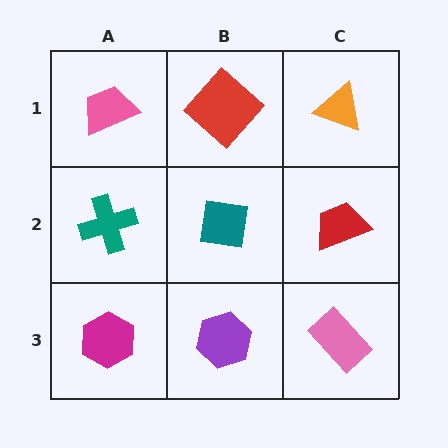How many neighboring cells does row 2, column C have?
3.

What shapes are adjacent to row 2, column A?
A pink trapezoid (row 1, column A), a magenta hexagon (row 3, column A), a teal square (row 2, column B).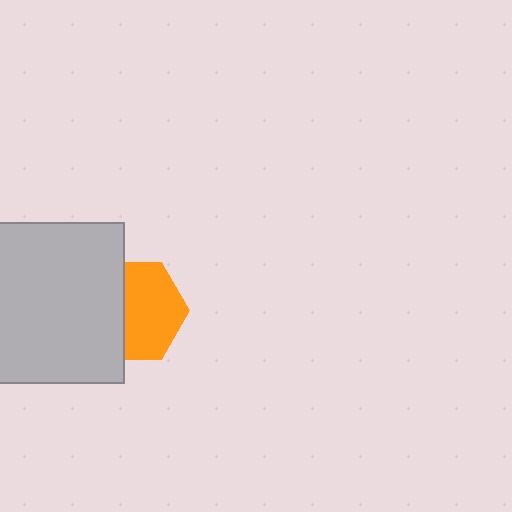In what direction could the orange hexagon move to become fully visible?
The orange hexagon could move right. That would shift it out from behind the light gray rectangle entirely.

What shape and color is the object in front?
The object in front is a light gray rectangle.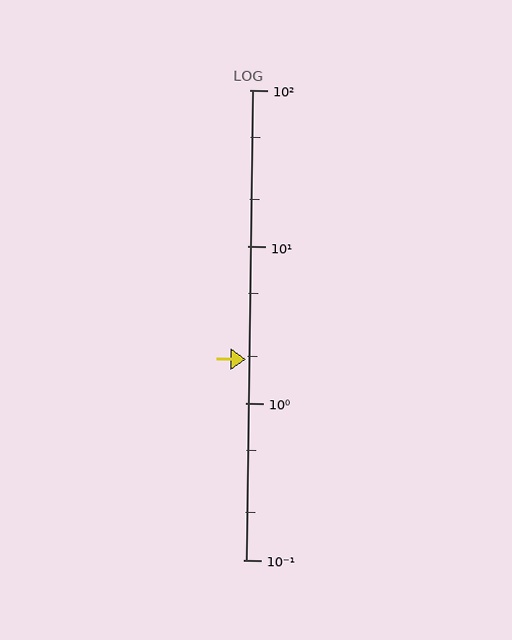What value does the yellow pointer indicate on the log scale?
The pointer indicates approximately 1.9.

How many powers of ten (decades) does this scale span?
The scale spans 3 decades, from 0.1 to 100.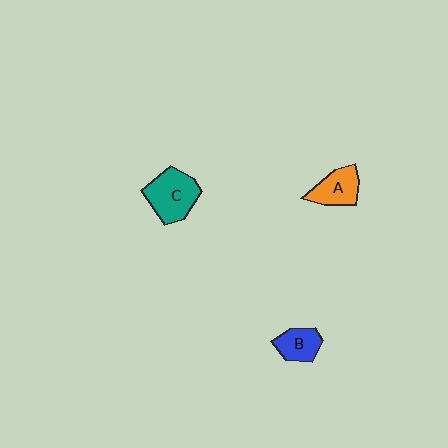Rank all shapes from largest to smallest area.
From largest to smallest: C (teal), A (orange), B (blue).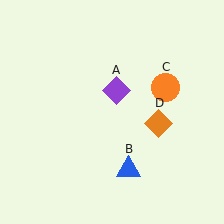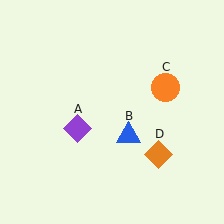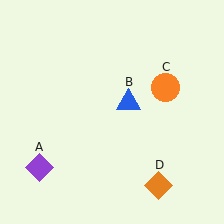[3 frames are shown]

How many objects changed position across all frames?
3 objects changed position: purple diamond (object A), blue triangle (object B), orange diamond (object D).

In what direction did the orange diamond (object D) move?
The orange diamond (object D) moved down.